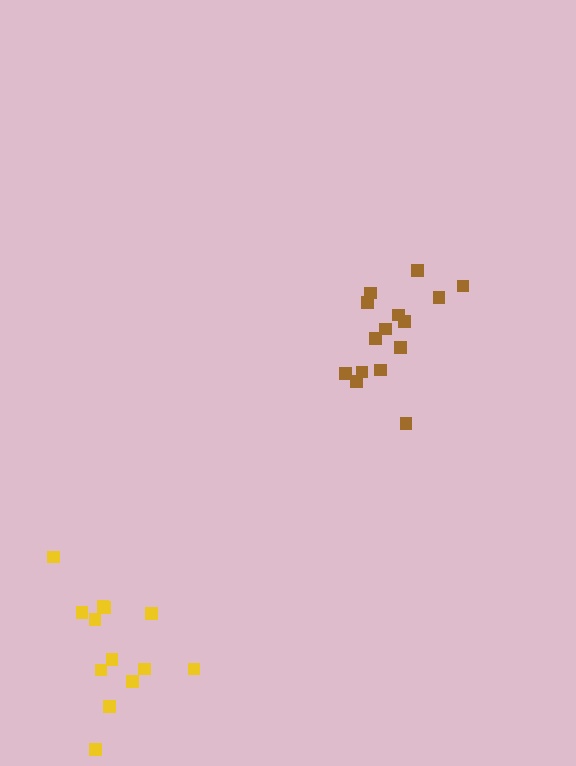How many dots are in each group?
Group 1: 15 dots, Group 2: 13 dots (28 total).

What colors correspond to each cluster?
The clusters are colored: brown, yellow.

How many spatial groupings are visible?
There are 2 spatial groupings.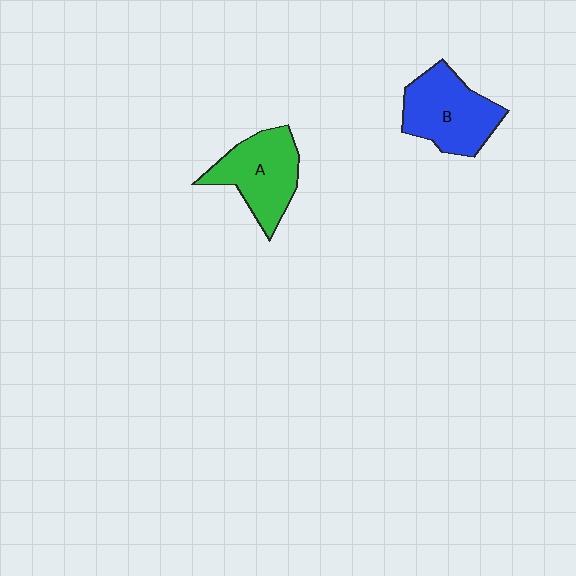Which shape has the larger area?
Shape B (blue).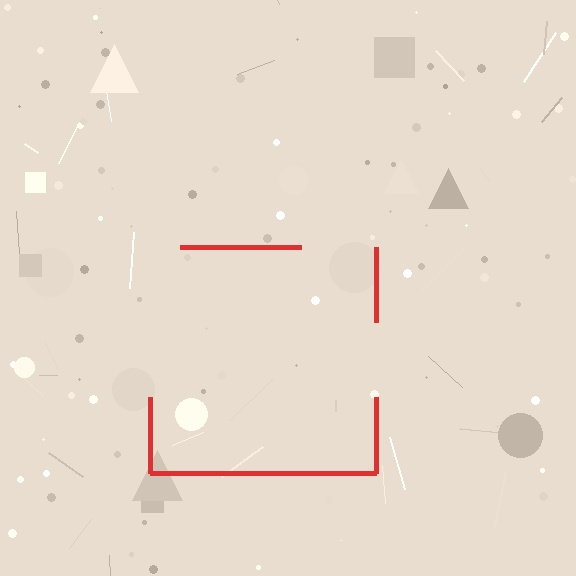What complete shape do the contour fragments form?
The contour fragments form a square.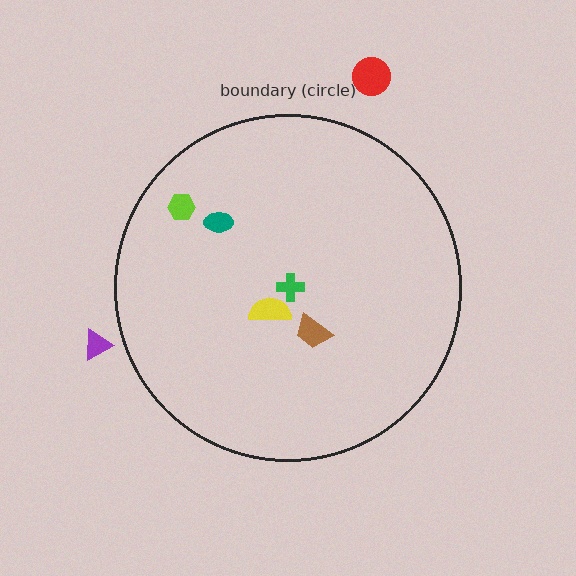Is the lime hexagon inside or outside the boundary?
Inside.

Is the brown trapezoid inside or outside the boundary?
Inside.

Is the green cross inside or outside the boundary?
Inside.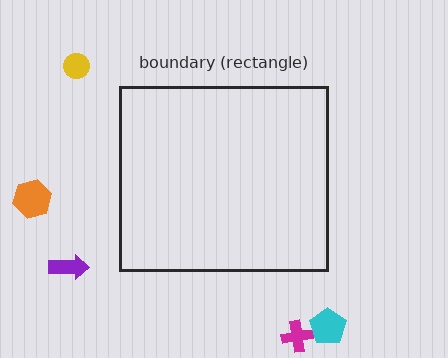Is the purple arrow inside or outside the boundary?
Outside.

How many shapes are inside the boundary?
0 inside, 5 outside.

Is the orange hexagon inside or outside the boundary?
Outside.